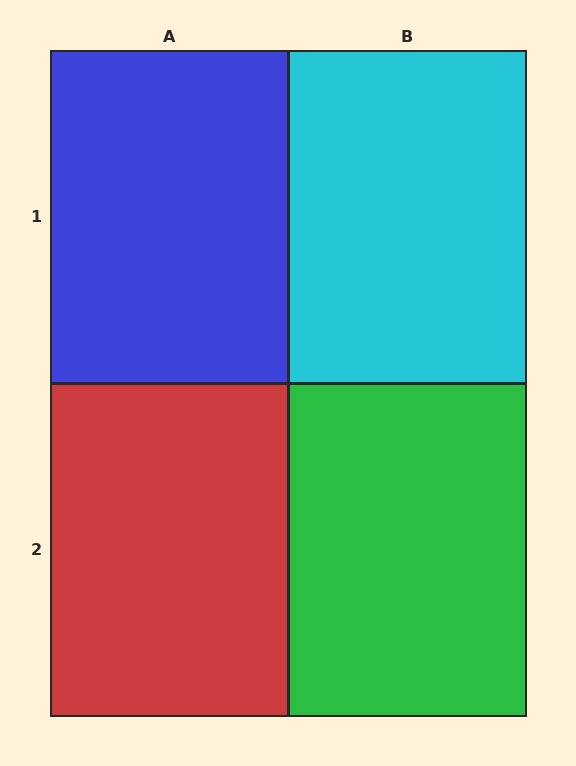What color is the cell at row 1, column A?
Blue.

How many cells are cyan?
1 cell is cyan.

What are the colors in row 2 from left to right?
Red, green.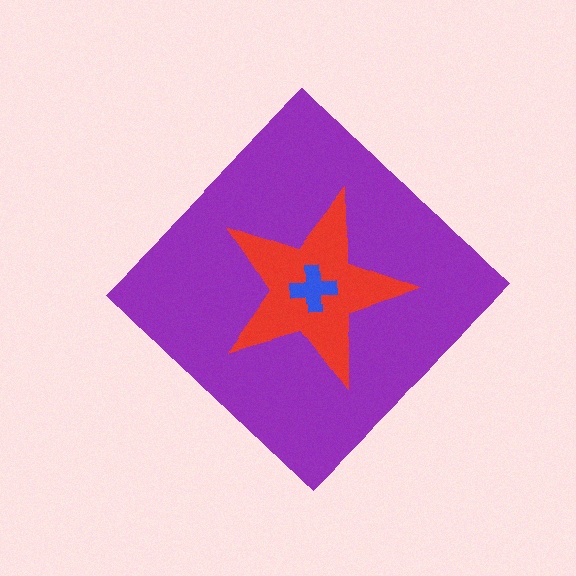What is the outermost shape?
The purple diamond.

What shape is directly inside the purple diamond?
The red star.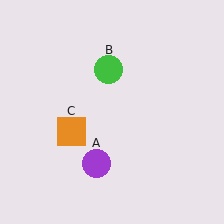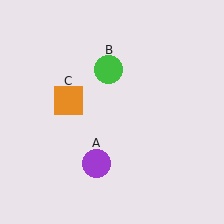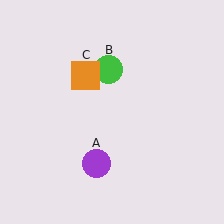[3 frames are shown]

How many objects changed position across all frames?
1 object changed position: orange square (object C).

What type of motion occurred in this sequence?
The orange square (object C) rotated clockwise around the center of the scene.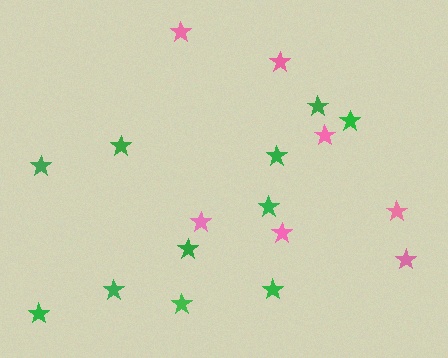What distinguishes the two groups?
There are 2 groups: one group of green stars (11) and one group of pink stars (7).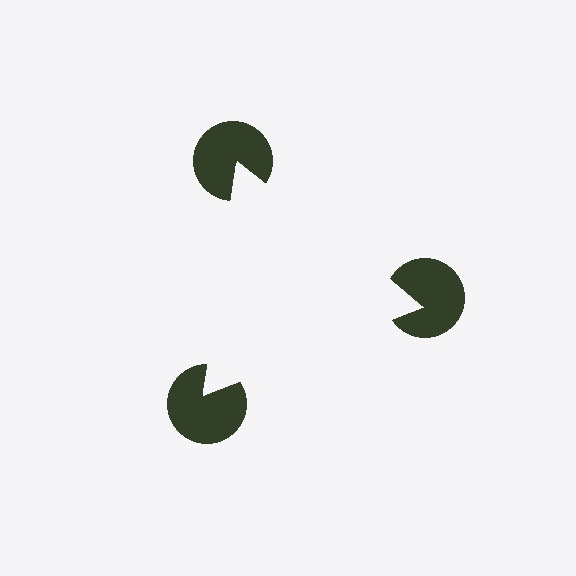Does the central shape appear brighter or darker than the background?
It typically appears slightly brighter than the background, even though no actual brightness change is drawn.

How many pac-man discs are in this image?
There are 3 — one at each vertex of the illusory triangle.